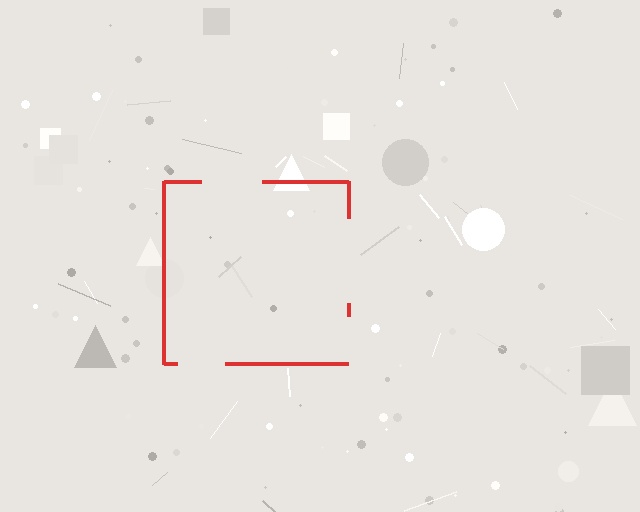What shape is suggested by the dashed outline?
The dashed outline suggests a square.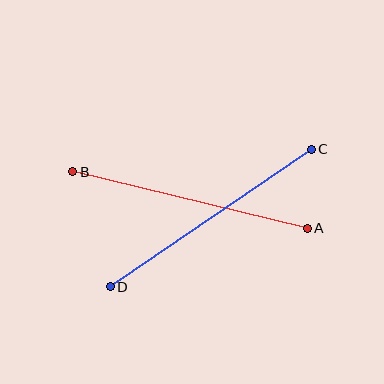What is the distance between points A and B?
The distance is approximately 241 pixels.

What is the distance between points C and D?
The distance is approximately 243 pixels.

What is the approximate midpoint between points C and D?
The midpoint is at approximately (211, 218) pixels.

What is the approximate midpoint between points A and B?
The midpoint is at approximately (190, 200) pixels.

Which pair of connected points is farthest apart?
Points C and D are farthest apart.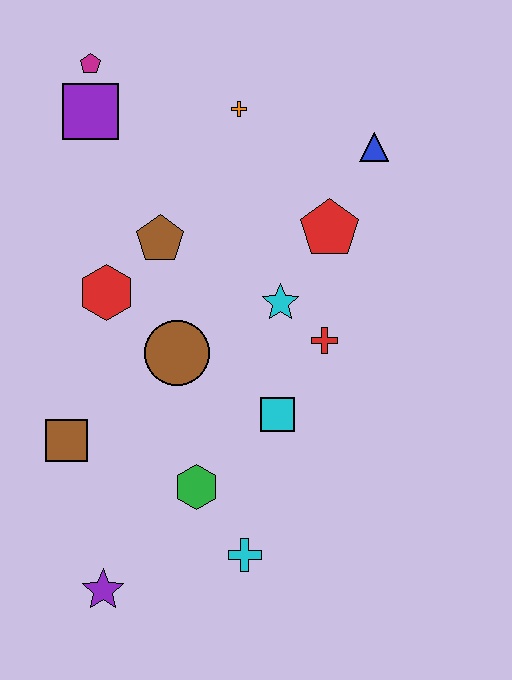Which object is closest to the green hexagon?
The cyan cross is closest to the green hexagon.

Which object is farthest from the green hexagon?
The magenta pentagon is farthest from the green hexagon.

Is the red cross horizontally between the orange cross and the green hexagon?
No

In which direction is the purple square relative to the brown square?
The purple square is above the brown square.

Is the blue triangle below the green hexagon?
No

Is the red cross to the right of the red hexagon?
Yes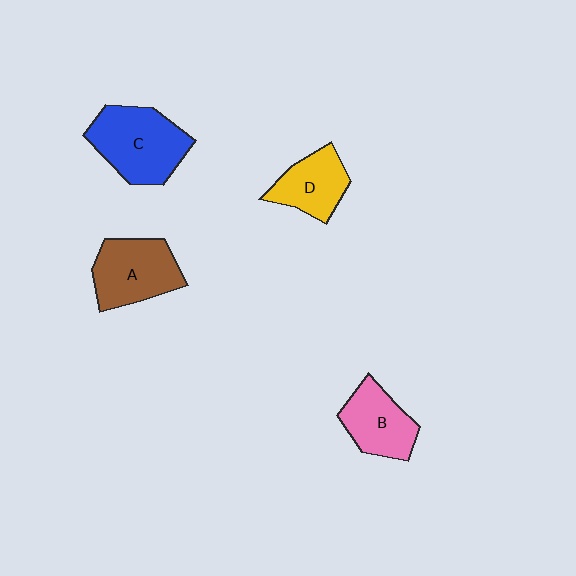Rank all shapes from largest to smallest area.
From largest to smallest: C (blue), A (brown), B (pink), D (yellow).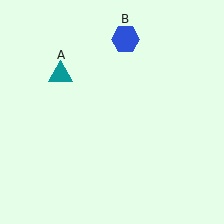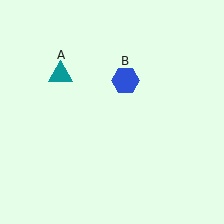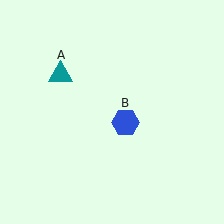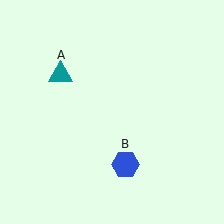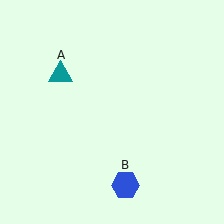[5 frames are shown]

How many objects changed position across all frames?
1 object changed position: blue hexagon (object B).